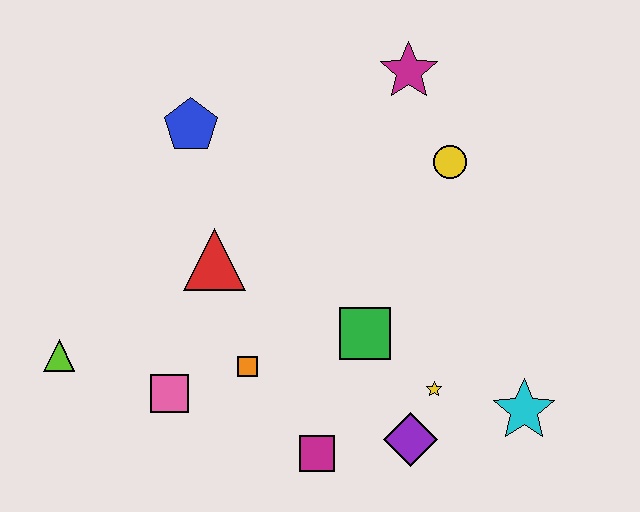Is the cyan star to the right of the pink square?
Yes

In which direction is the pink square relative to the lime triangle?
The pink square is to the right of the lime triangle.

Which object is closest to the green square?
The yellow star is closest to the green square.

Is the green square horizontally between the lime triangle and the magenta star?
Yes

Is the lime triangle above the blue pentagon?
No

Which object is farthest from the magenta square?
The magenta star is farthest from the magenta square.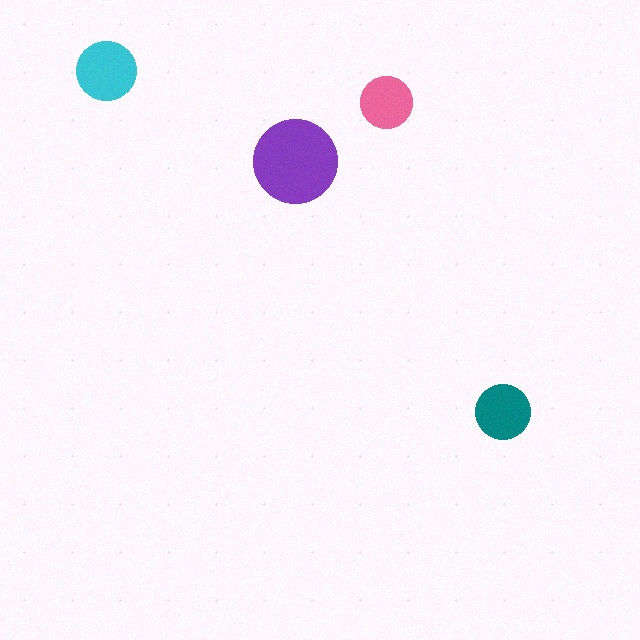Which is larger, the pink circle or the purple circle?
The purple one.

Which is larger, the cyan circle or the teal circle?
The cyan one.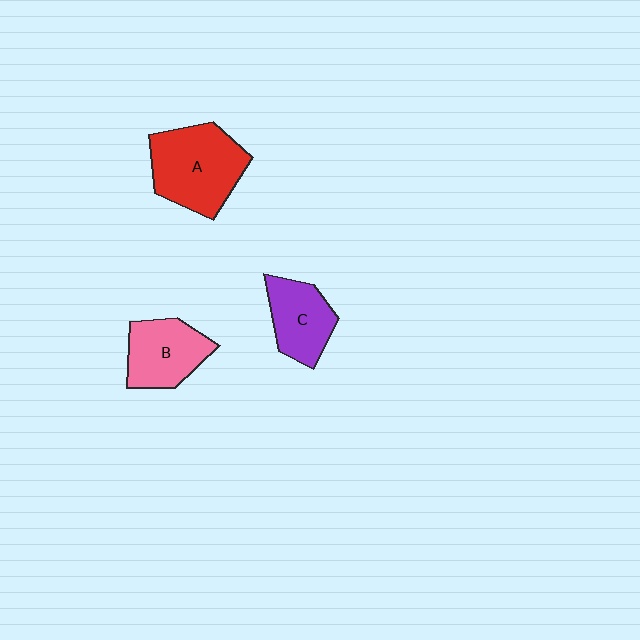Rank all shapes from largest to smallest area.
From largest to smallest: A (red), B (pink), C (purple).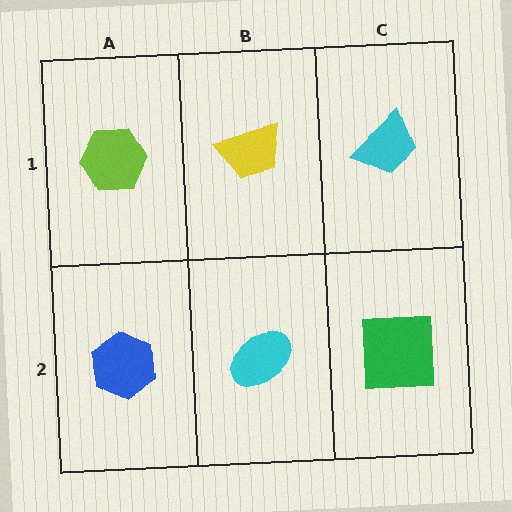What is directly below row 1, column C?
A green square.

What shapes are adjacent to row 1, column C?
A green square (row 2, column C), a yellow trapezoid (row 1, column B).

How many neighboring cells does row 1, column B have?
3.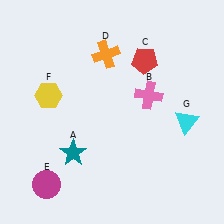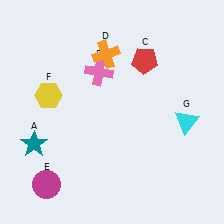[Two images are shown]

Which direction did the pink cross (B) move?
The pink cross (B) moved left.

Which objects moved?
The objects that moved are: the teal star (A), the pink cross (B).